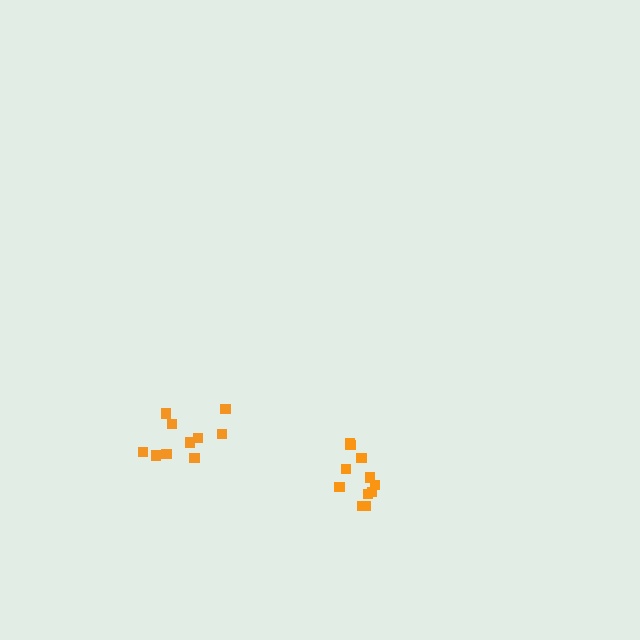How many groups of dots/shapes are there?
There are 2 groups.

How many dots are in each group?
Group 1: 11 dots, Group 2: 10 dots (21 total).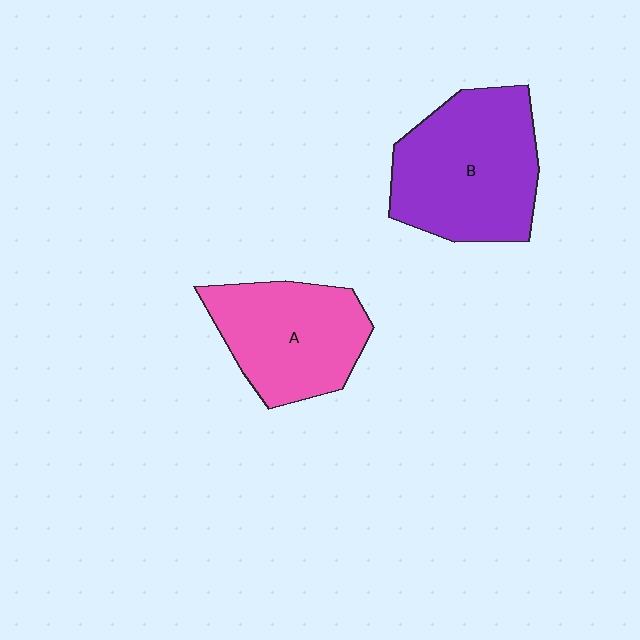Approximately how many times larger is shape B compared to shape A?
Approximately 1.3 times.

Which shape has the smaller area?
Shape A (pink).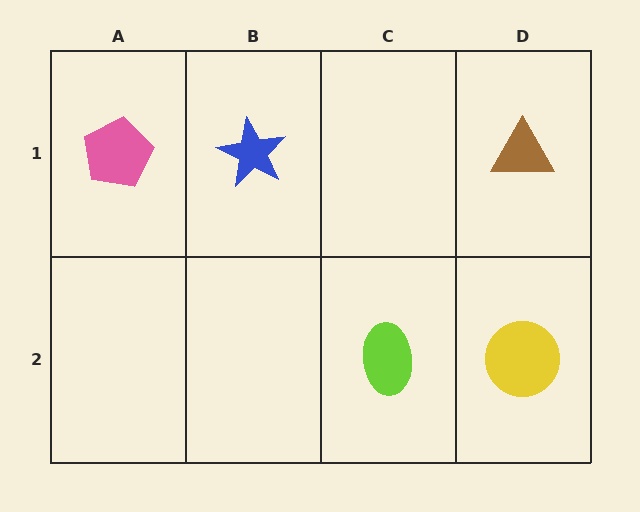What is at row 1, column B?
A blue star.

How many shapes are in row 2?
2 shapes.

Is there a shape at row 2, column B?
No, that cell is empty.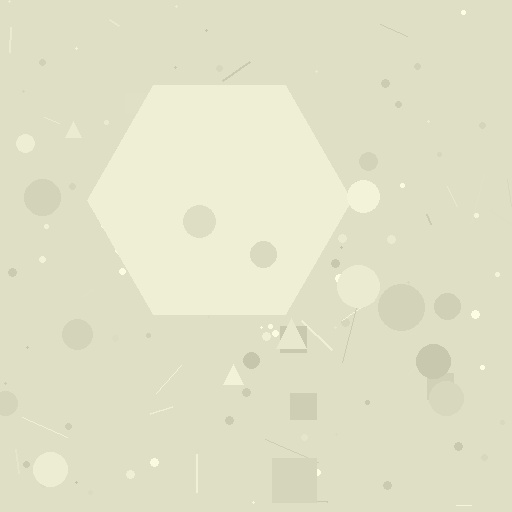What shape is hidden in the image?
A hexagon is hidden in the image.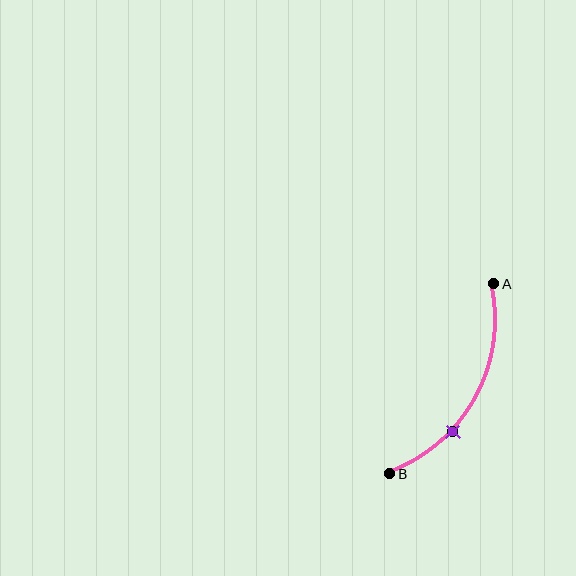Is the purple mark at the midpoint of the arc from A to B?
No. The purple mark lies on the arc but is closer to endpoint B. The arc midpoint would be at the point on the curve equidistant along the arc from both A and B.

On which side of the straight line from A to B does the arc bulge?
The arc bulges to the right of the straight line connecting A and B.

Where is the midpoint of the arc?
The arc midpoint is the point on the curve farthest from the straight line joining A and B. It sits to the right of that line.